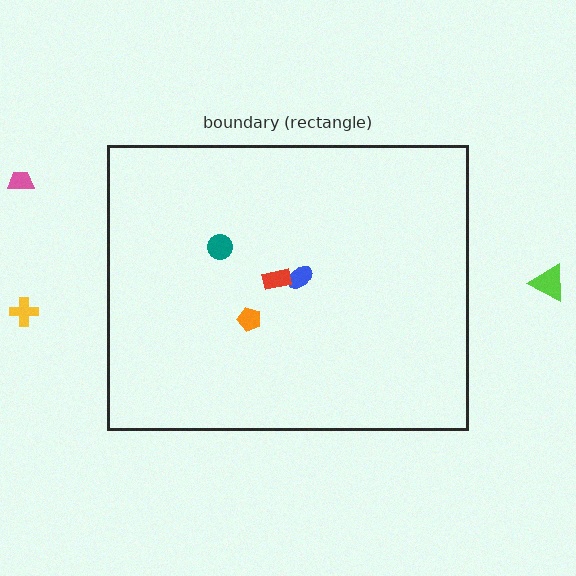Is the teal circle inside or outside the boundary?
Inside.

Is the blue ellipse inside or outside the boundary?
Inside.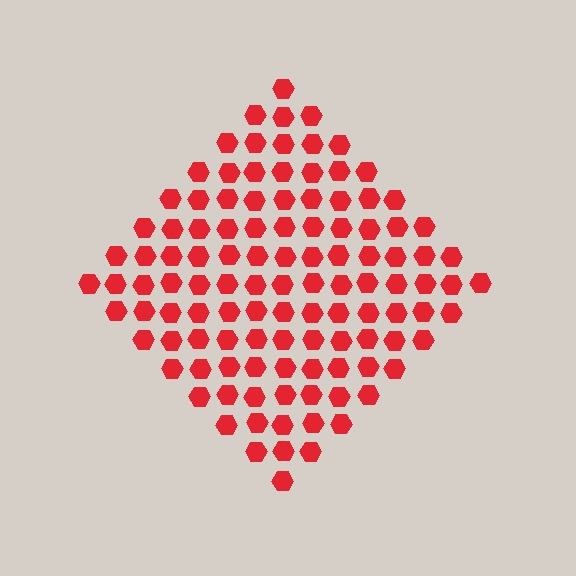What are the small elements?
The small elements are hexagons.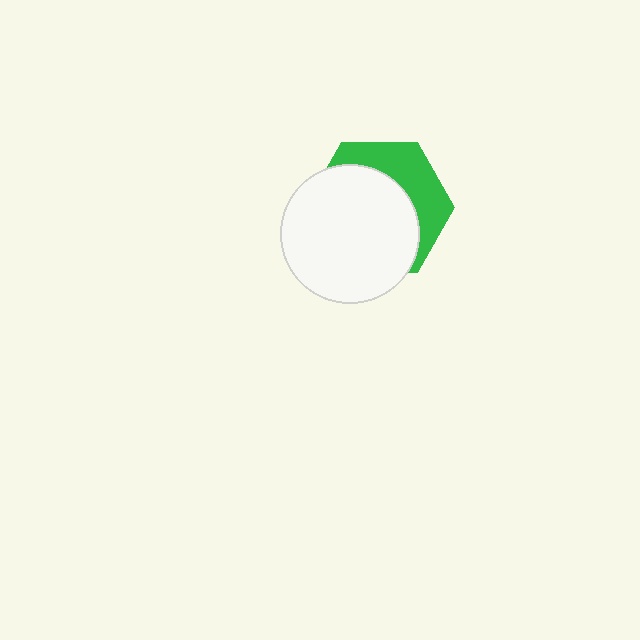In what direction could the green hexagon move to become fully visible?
The green hexagon could move toward the upper-right. That would shift it out from behind the white circle entirely.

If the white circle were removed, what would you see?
You would see the complete green hexagon.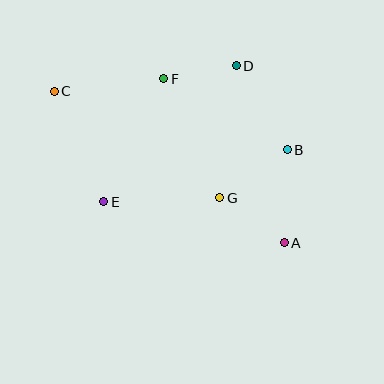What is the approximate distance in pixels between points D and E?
The distance between D and E is approximately 190 pixels.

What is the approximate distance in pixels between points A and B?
The distance between A and B is approximately 93 pixels.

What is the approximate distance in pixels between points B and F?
The distance between B and F is approximately 142 pixels.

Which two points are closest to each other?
Points D and F are closest to each other.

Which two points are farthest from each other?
Points A and C are farthest from each other.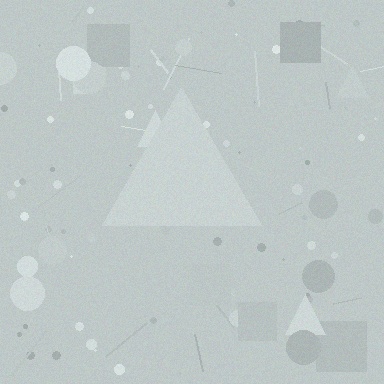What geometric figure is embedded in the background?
A triangle is embedded in the background.